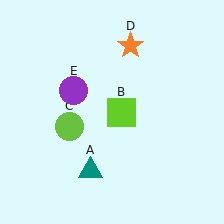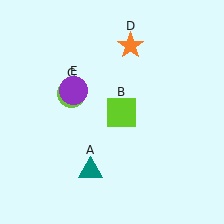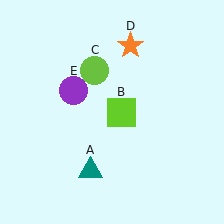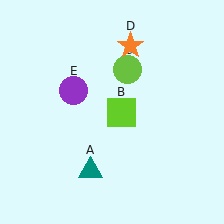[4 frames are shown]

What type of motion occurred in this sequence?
The lime circle (object C) rotated clockwise around the center of the scene.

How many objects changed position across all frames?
1 object changed position: lime circle (object C).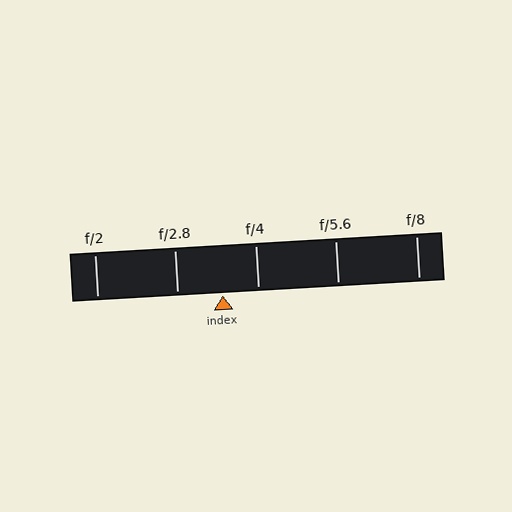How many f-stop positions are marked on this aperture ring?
There are 5 f-stop positions marked.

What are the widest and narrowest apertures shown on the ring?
The widest aperture shown is f/2 and the narrowest is f/8.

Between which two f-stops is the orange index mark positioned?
The index mark is between f/2.8 and f/4.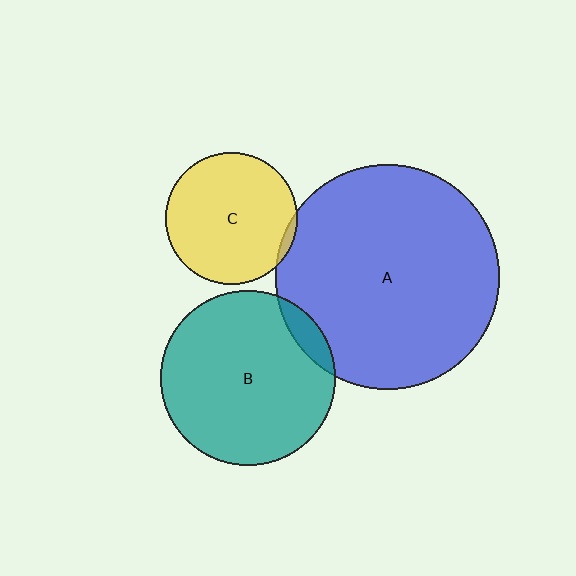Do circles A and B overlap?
Yes.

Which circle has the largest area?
Circle A (blue).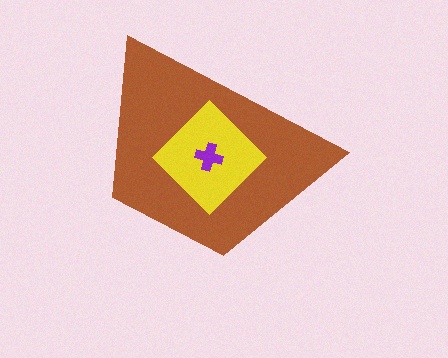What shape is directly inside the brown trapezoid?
The yellow diamond.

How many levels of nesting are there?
3.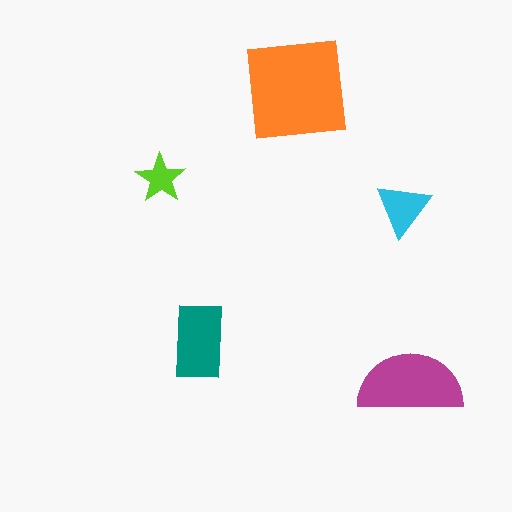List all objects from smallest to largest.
The lime star, the cyan triangle, the teal rectangle, the magenta semicircle, the orange square.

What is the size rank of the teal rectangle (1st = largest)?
3rd.